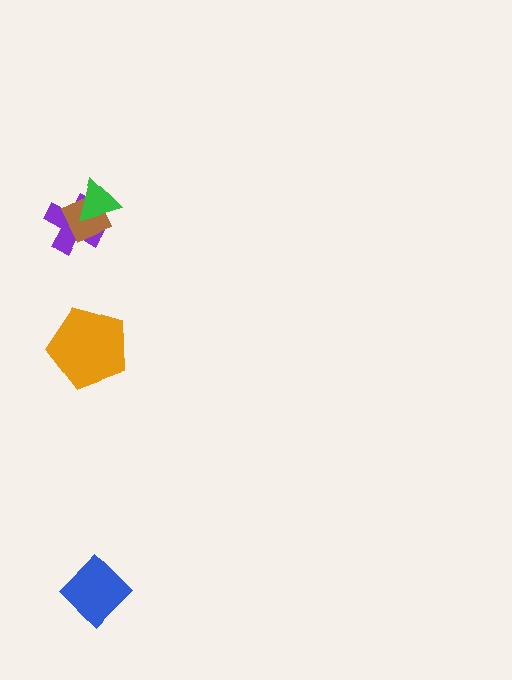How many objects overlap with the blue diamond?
0 objects overlap with the blue diamond.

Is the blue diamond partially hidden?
No, no other shape covers it.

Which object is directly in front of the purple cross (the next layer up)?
The brown diamond is directly in front of the purple cross.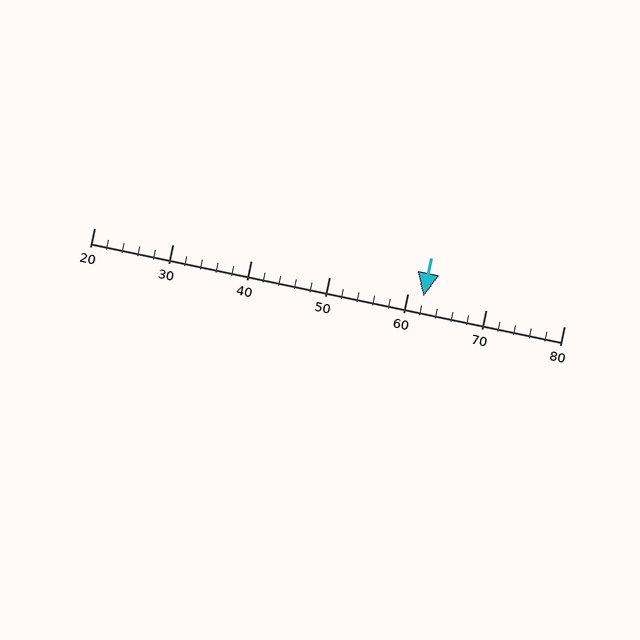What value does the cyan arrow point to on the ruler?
The cyan arrow points to approximately 62.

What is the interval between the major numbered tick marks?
The major tick marks are spaced 10 units apart.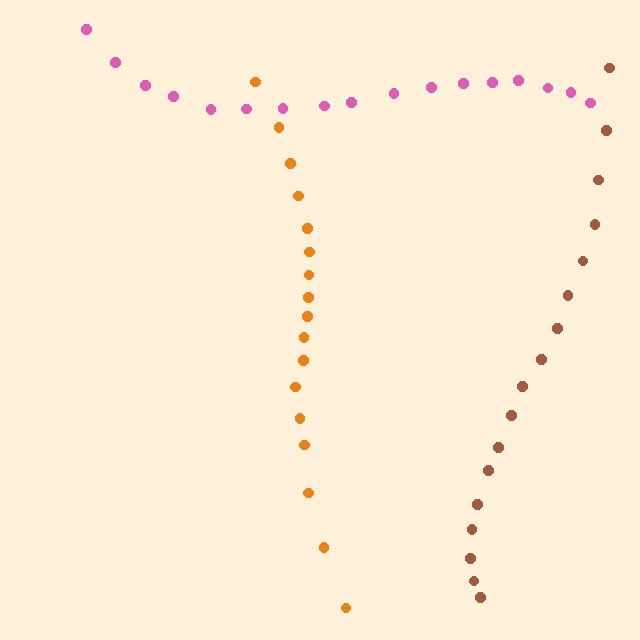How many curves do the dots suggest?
There are 3 distinct paths.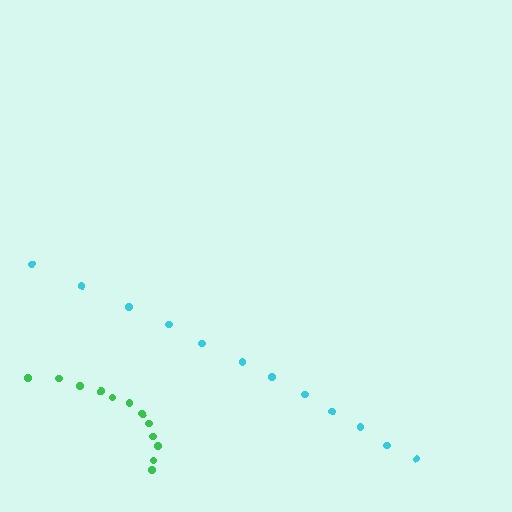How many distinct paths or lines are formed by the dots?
There are 2 distinct paths.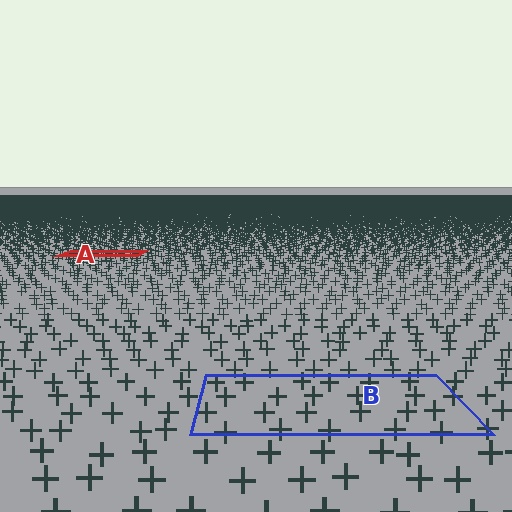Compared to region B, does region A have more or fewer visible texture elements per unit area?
Region A has more texture elements per unit area — they are packed more densely because it is farther away.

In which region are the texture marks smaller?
The texture marks are smaller in region A, because it is farther away.